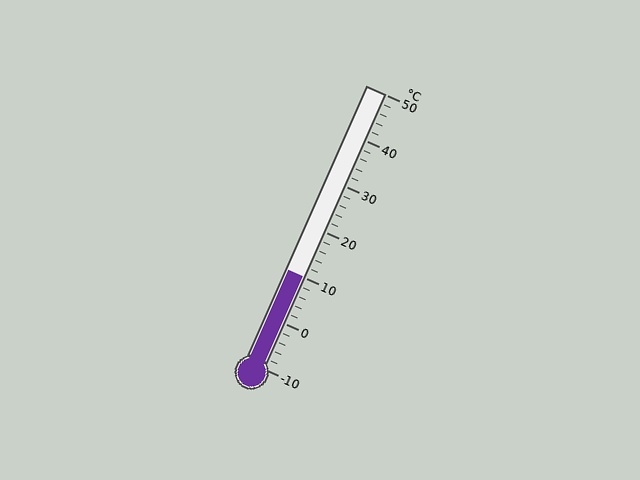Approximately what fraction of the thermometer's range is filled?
The thermometer is filled to approximately 35% of its range.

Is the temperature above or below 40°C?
The temperature is below 40°C.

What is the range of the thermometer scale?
The thermometer scale ranges from -10°C to 50°C.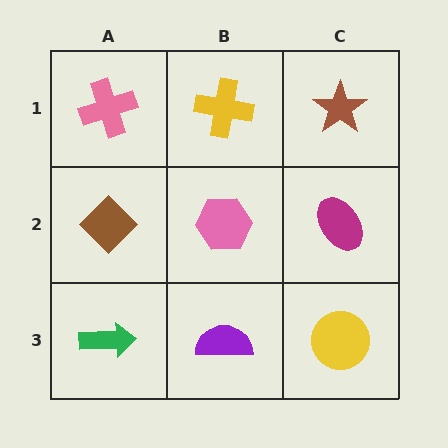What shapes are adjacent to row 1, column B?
A pink hexagon (row 2, column B), a pink cross (row 1, column A), a brown star (row 1, column C).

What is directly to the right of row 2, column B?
A magenta ellipse.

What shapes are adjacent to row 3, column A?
A brown diamond (row 2, column A), a purple semicircle (row 3, column B).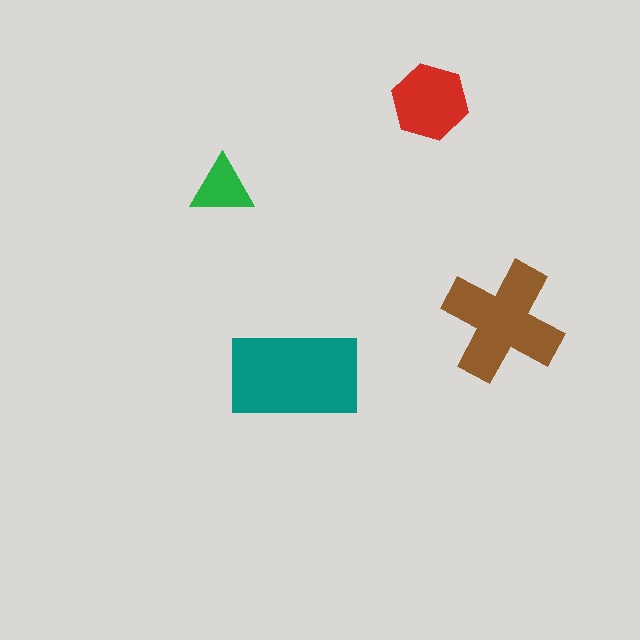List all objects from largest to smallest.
The teal rectangle, the brown cross, the red hexagon, the green triangle.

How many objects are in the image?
There are 4 objects in the image.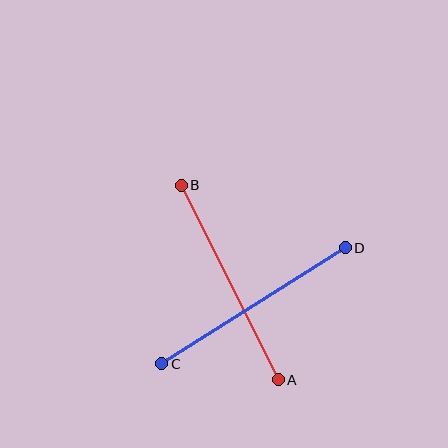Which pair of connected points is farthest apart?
Points A and B are farthest apart.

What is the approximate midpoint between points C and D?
The midpoint is at approximately (254, 306) pixels.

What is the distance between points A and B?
The distance is approximately 217 pixels.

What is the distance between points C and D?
The distance is approximately 217 pixels.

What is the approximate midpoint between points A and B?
The midpoint is at approximately (230, 282) pixels.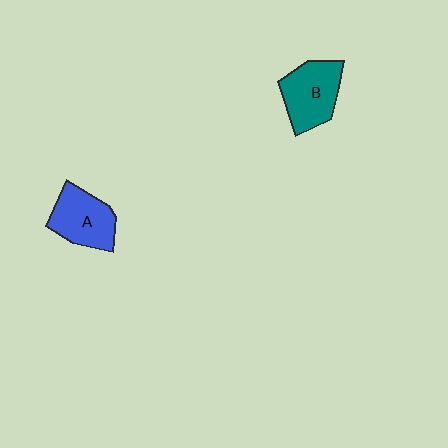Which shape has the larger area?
Shape B (teal).